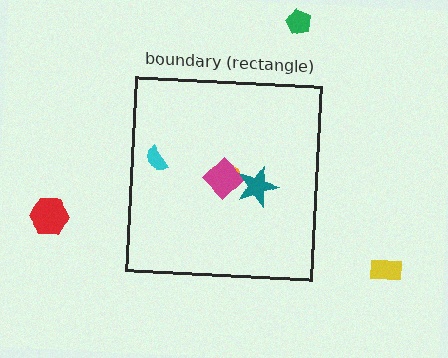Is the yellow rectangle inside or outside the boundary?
Outside.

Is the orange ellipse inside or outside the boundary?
Inside.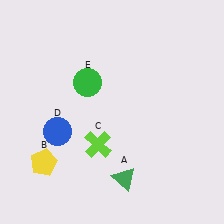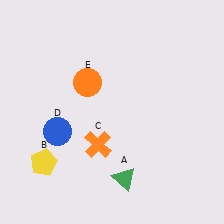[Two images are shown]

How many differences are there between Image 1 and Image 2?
There are 2 differences between the two images.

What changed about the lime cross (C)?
In Image 1, C is lime. In Image 2, it changed to orange.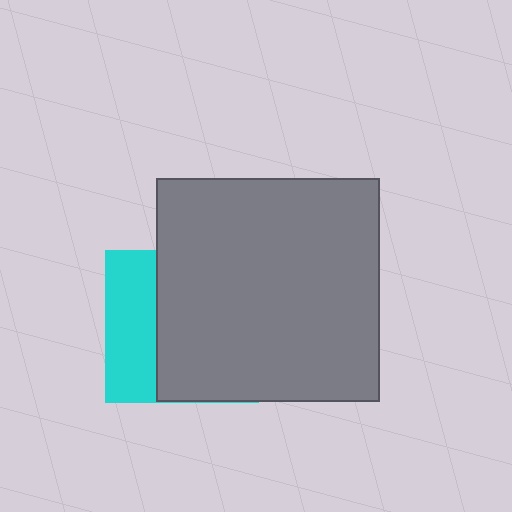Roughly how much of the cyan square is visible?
A small part of it is visible (roughly 33%).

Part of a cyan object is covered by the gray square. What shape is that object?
It is a square.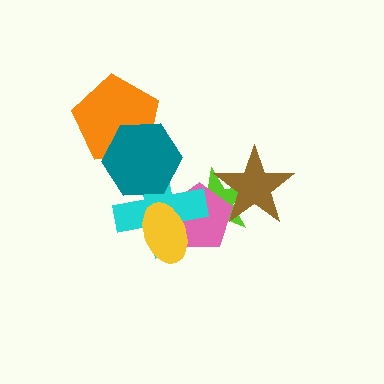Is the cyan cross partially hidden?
Yes, it is partially covered by another shape.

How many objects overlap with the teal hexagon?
2 objects overlap with the teal hexagon.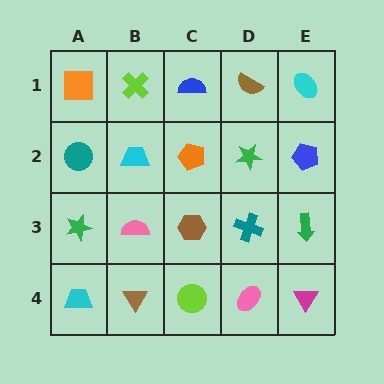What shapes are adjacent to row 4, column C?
A brown hexagon (row 3, column C), a brown triangle (row 4, column B), a pink ellipse (row 4, column D).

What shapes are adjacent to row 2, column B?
A lime cross (row 1, column B), a pink semicircle (row 3, column B), a teal circle (row 2, column A), an orange pentagon (row 2, column C).